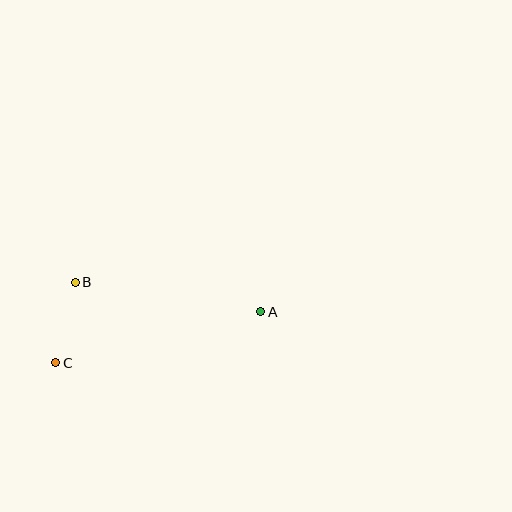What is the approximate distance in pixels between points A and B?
The distance between A and B is approximately 188 pixels.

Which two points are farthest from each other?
Points A and C are farthest from each other.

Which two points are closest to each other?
Points B and C are closest to each other.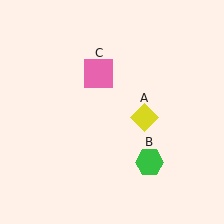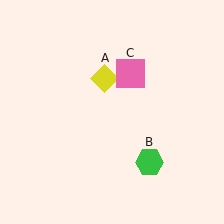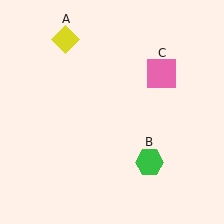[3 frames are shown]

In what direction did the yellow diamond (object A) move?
The yellow diamond (object A) moved up and to the left.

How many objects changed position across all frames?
2 objects changed position: yellow diamond (object A), pink square (object C).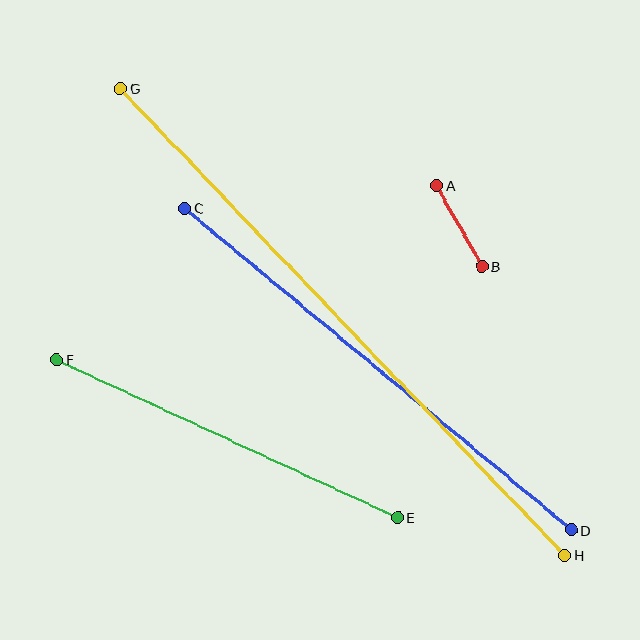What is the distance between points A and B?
The distance is approximately 92 pixels.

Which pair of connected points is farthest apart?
Points G and H are farthest apart.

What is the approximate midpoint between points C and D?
The midpoint is at approximately (378, 369) pixels.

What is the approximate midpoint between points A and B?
The midpoint is at approximately (459, 226) pixels.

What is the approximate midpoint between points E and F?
The midpoint is at approximately (227, 439) pixels.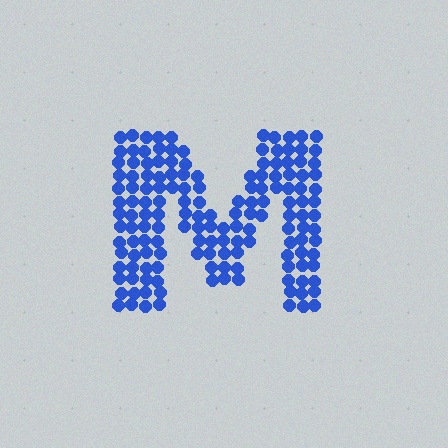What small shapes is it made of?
It is made of small circles.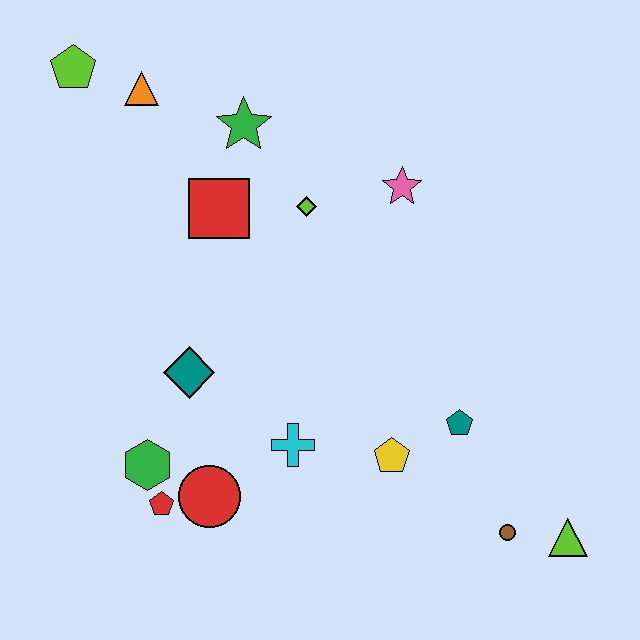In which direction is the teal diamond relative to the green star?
The teal diamond is below the green star.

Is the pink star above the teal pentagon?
Yes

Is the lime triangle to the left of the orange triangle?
No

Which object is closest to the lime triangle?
The brown circle is closest to the lime triangle.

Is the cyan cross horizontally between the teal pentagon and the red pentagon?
Yes